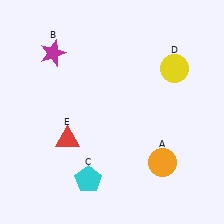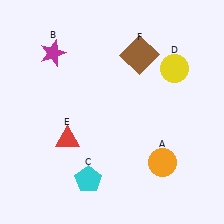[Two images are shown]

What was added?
A brown square (F) was added in Image 2.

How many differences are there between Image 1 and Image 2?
There is 1 difference between the two images.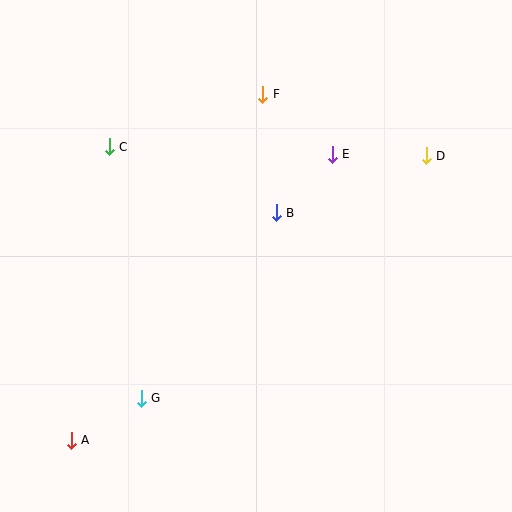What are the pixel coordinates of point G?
Point G is at (141, 398).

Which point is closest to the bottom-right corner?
Point D is closest to the bottom-right corner.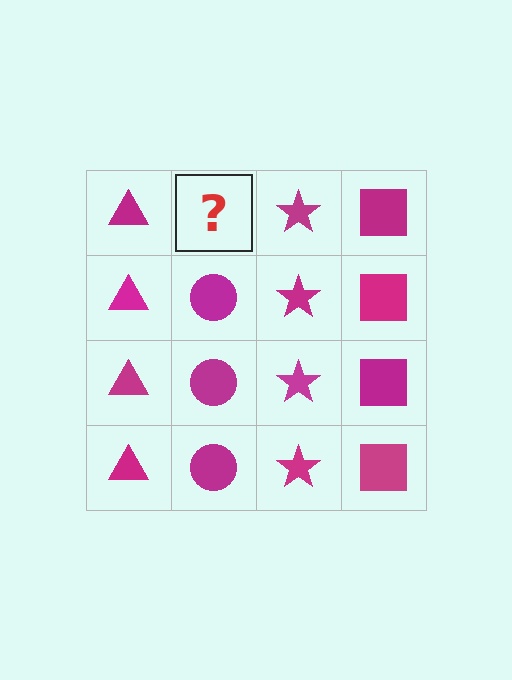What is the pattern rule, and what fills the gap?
The rule is that each column has a consistent shape. The gap should be filled with a magenta circle.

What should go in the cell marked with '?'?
The missing cell should contain a magenta circle.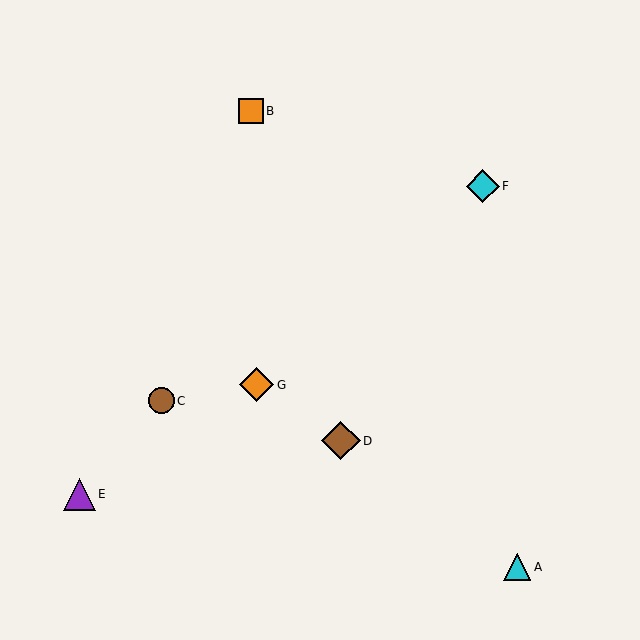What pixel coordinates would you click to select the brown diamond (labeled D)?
Click at (341, 441) to select the brown diamond D.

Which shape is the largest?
The brown diamond (labeled D) is the largest.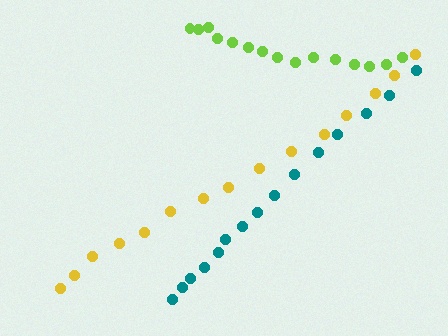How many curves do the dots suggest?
There are 3 distinct paths.